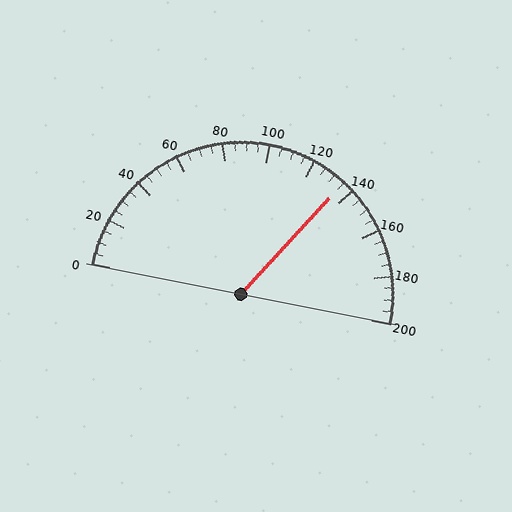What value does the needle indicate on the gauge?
The needle indicates approximately 135.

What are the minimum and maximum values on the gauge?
The gauge ranges from 0 to 200.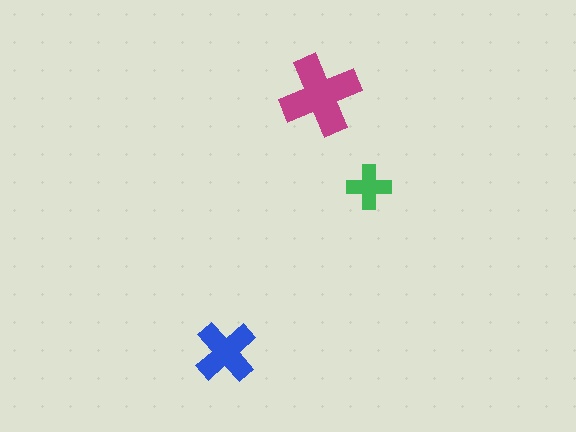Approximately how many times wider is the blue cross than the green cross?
About 1.5 times wider.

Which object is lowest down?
The blue cross is bottommost.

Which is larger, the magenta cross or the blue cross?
The magenta one.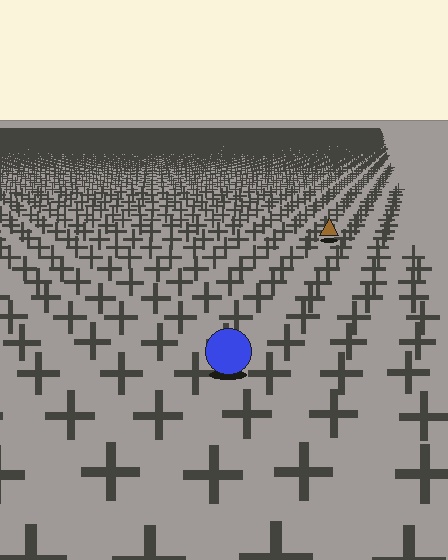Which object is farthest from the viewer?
The brown triangle is farthest from the viewer. It appears smaller and the ground texture around it is denser.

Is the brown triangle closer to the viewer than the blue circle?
No. The blue circle is closer — you can tell from the texture gradient: the ground texture is coarser near it.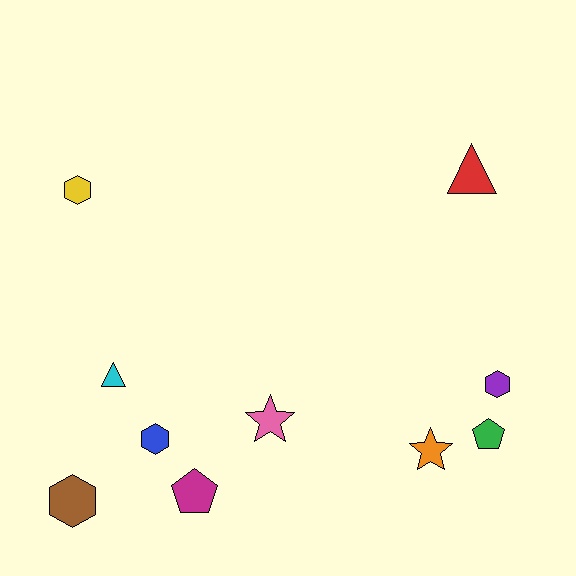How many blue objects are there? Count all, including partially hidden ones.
There is 1 blue object.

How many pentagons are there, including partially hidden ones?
There are 2 pentagons.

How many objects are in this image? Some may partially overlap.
There are 10 objects.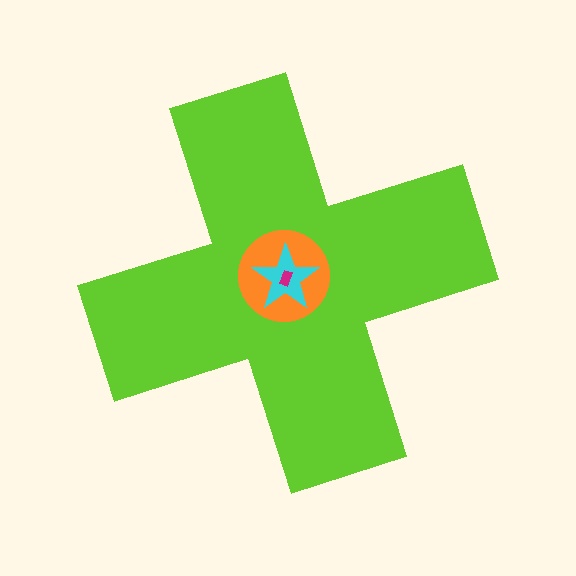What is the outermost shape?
The lime cross.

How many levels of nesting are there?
4.